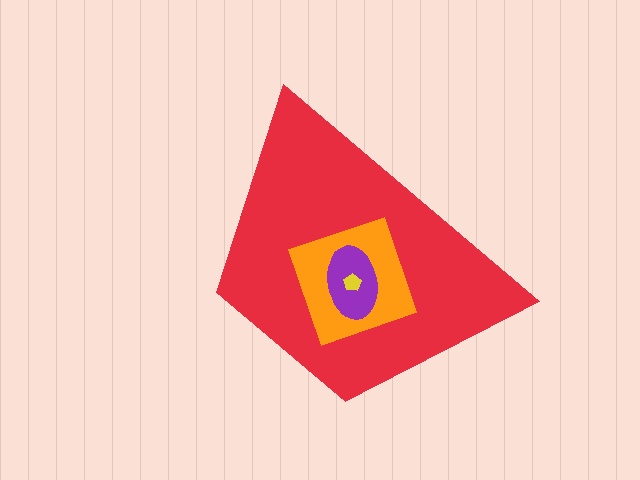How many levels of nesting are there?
4.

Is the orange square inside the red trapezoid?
Yes.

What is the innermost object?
The yellow pentagon.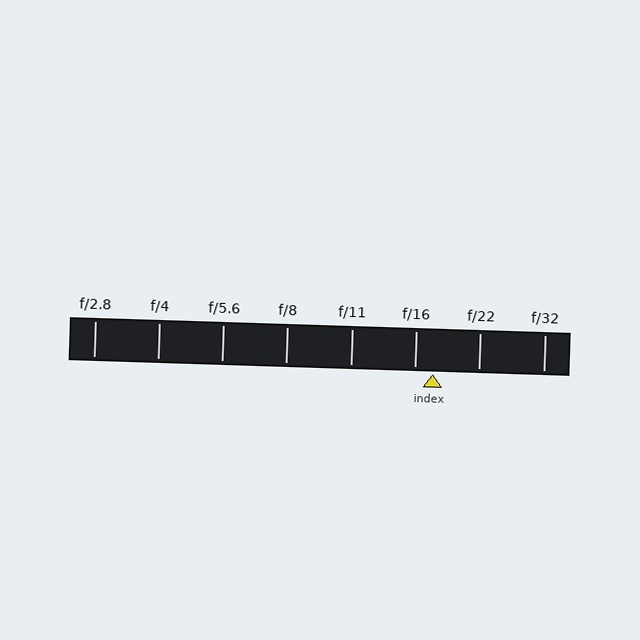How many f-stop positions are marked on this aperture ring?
There are 8 f-stop positions marked.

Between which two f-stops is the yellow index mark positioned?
The index mark is between f/16 and f/22.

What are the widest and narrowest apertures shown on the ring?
The widest aperture shown is f/2.8 and the narrowest is f/32.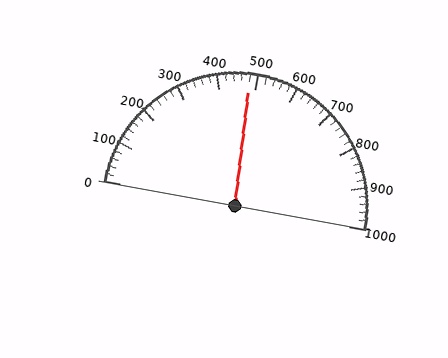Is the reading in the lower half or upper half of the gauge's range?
The reading is in the lower half of the range (0 to 1000).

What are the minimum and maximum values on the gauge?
The gauge ranges from 0 to 1000.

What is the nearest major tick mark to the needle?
The nearest major tick mark is 500.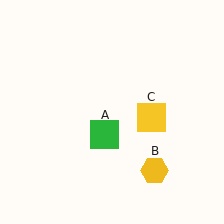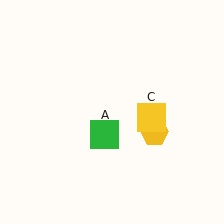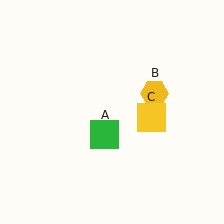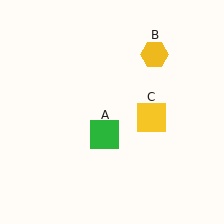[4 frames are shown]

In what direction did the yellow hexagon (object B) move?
The yellow hexagon (object B) moved up.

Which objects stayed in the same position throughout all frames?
Green square (object A) and yellow square (object C) remained stationary.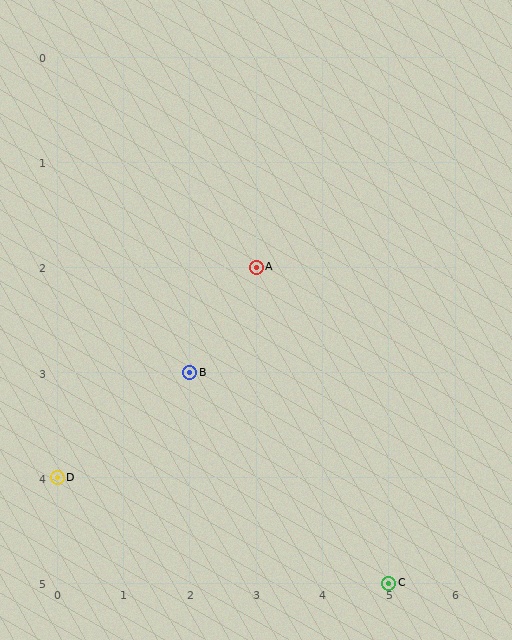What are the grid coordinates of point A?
Point A is at grid coordinates (3, 2).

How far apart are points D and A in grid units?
Points D and A are 3 columns and 2 rows apart (about 3.6 grid units diagonally).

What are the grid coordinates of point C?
Point C is at grid coordinates (5, 5).